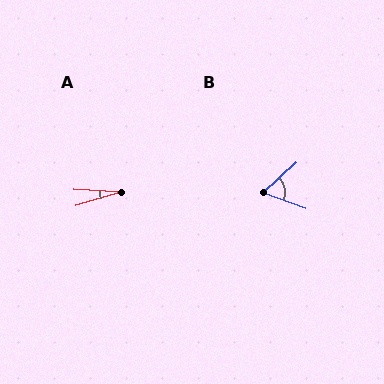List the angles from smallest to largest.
A (20°), B (63°).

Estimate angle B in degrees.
Approximately 63 degrees.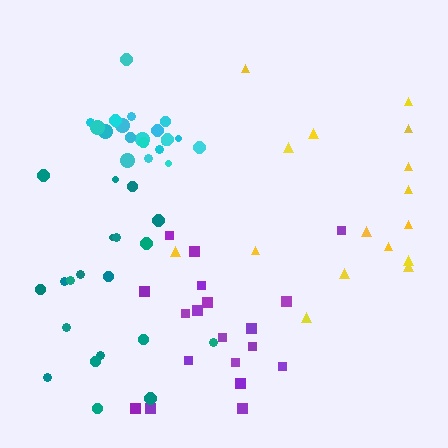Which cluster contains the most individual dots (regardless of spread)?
Cyan (21).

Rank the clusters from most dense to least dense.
cyan, purple, teal, yellow.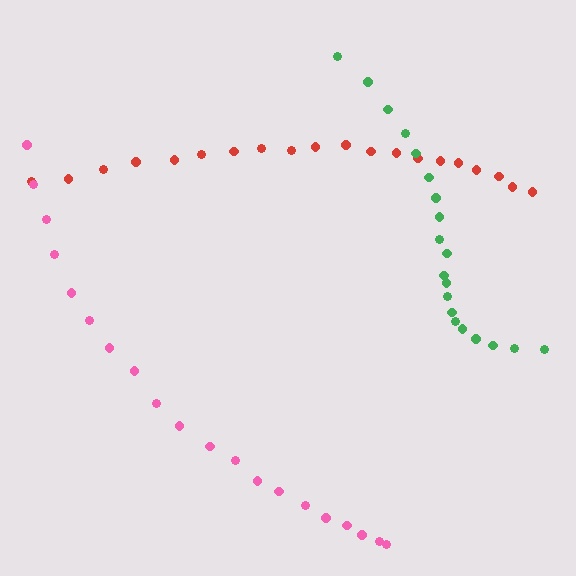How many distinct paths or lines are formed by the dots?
There are 3 distinct paths.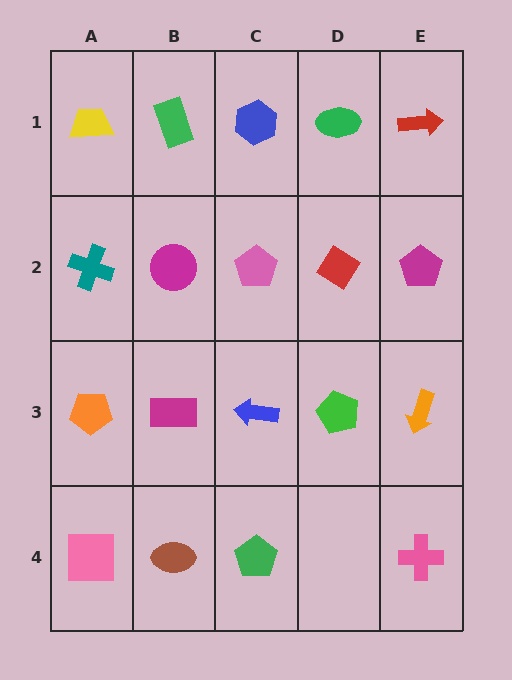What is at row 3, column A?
An orange pentagon.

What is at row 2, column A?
A teal cross.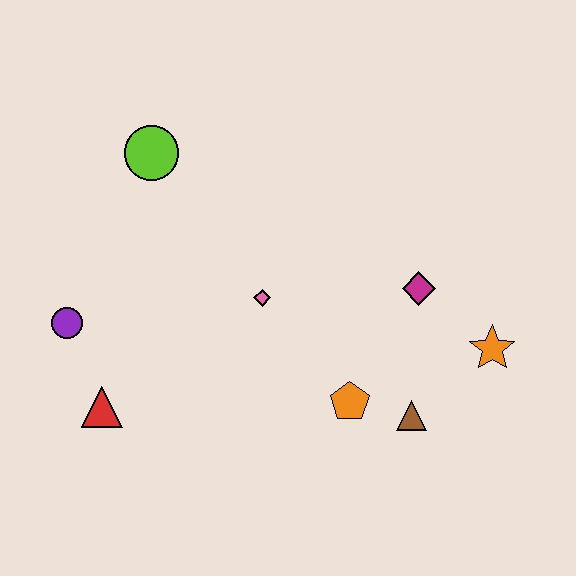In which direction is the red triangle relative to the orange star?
The red triangle is to the left of the orange star.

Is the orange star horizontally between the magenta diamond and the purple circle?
No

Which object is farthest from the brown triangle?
The lime circle is farthest from the brown triangle.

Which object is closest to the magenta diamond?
The orange star is closest to the magenta diamond.